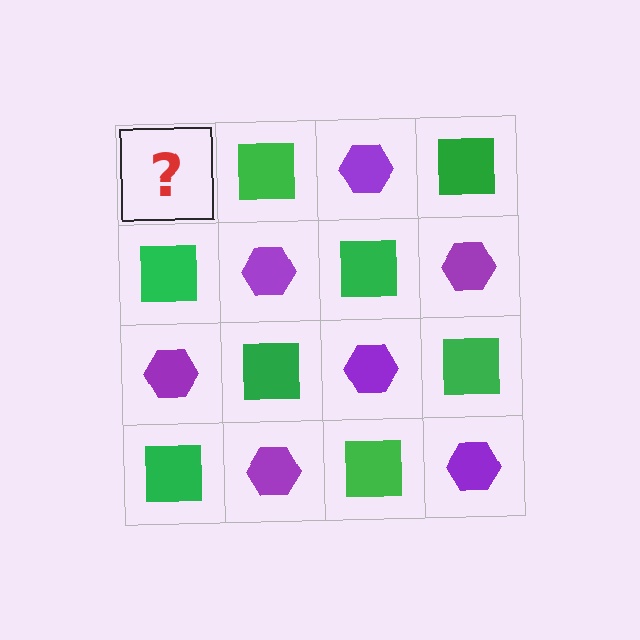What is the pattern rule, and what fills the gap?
The rule is that it alternates purple hexagon and green square in a checkerboard pattern. The gap should be filled with a purple hexagon.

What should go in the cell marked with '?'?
The missing cell should contain a purple hexagon.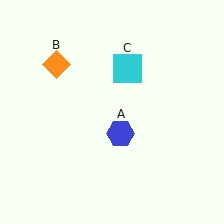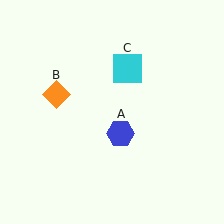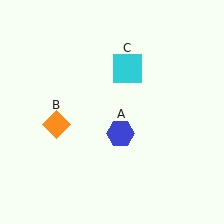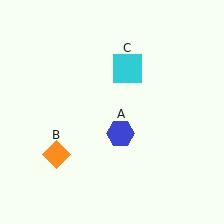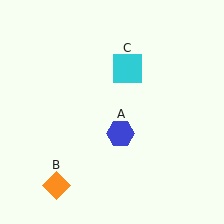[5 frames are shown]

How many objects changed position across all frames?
1 object changed position: orange diamond (object B).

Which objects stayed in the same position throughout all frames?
Blue hexagon (object A) and cyan square (object C) remained stationary.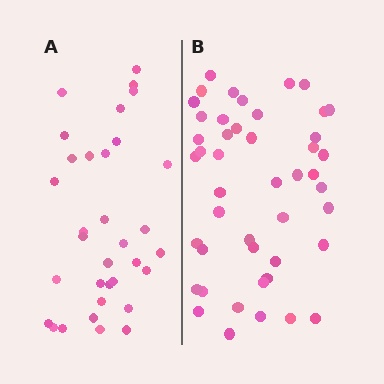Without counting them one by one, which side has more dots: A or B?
Region B (the right region) has more dots.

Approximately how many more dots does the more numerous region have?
Region B has approximately 15 more dots than region A.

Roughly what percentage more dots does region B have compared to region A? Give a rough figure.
About 40% more.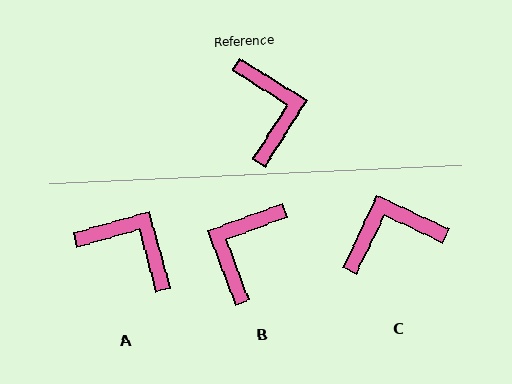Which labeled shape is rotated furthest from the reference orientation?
B, about 143 degrees away.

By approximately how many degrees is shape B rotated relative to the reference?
Approximately 143 degrees counter-clockwise.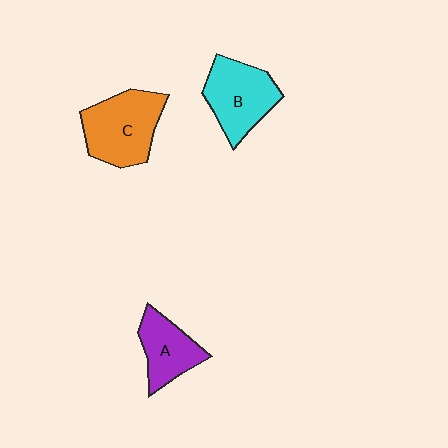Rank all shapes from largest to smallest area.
From largest to smallest: C (orange), B (cyan), A (purple).